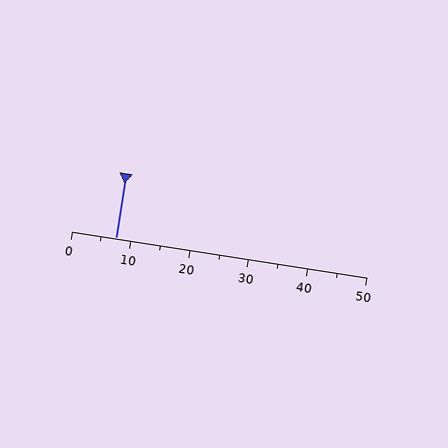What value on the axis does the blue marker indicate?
The marker indicates approximately 7.5.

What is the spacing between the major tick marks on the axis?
The major ticks are spaced 10 apart.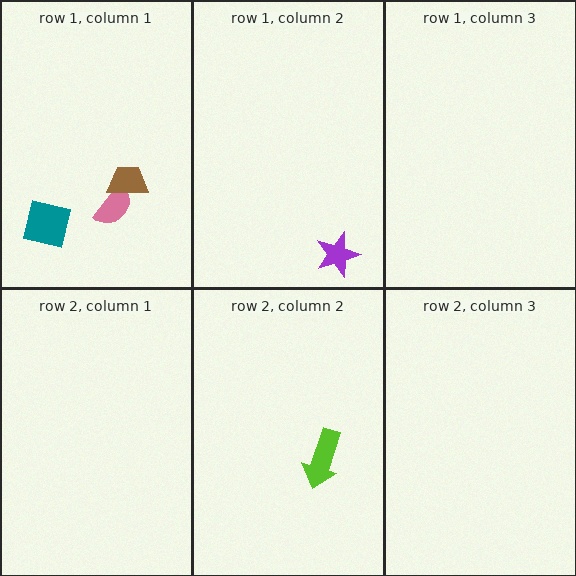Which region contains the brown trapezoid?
The row 1, column 1 region.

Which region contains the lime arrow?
The row 2, column 2 region.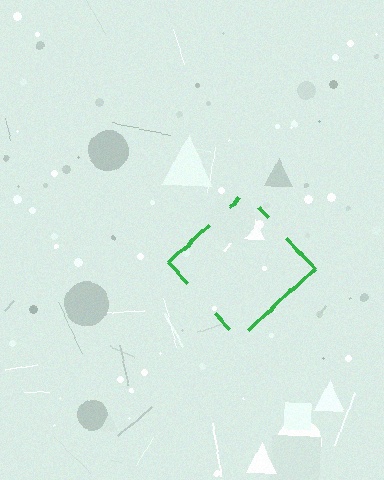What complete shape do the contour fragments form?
The contour fragments form a diamond.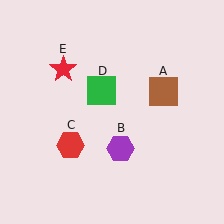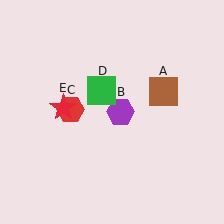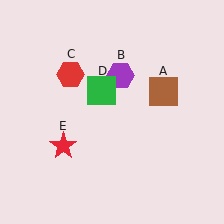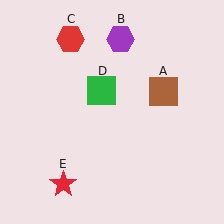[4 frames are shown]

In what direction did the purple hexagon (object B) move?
The purple hexagon (object B) moved up.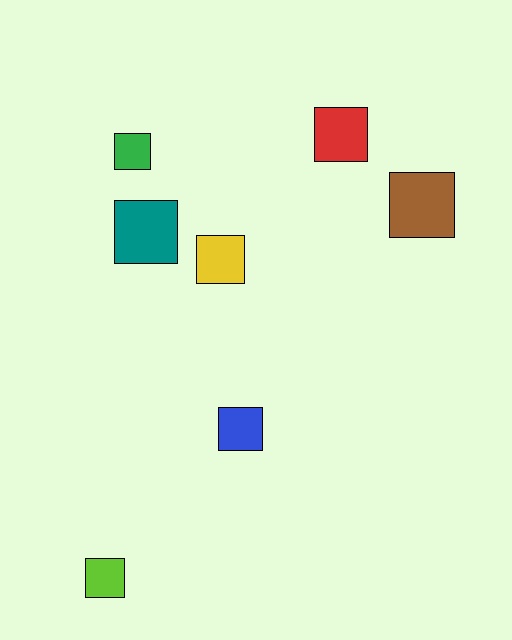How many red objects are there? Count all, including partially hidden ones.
There is 1 red object.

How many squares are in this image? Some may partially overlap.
There are 7 squares.